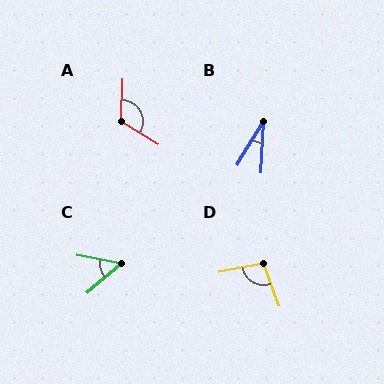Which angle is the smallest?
B, at approximately 28 degrees.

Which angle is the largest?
A, at approximately 120 degrees.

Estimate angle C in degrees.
Approximately 51 degrees.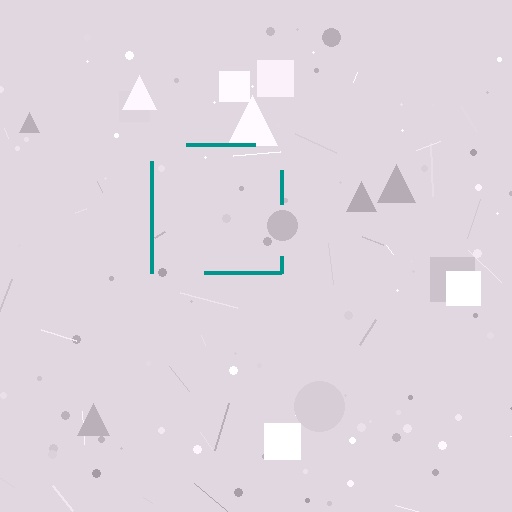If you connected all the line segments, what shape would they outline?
They would outline a square.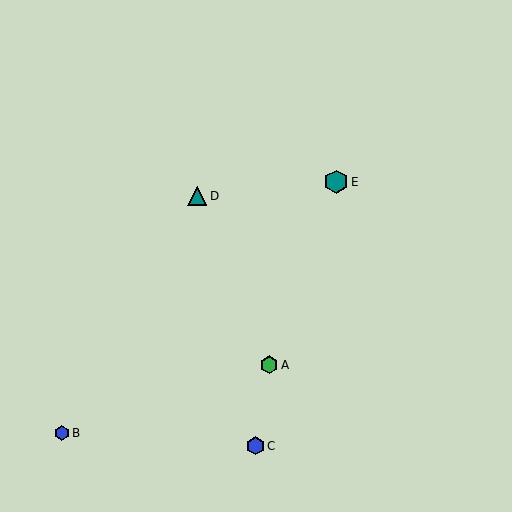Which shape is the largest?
The teal hexagon (labeled E) is the largest.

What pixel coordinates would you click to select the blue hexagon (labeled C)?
Click at (255, 446) to select the blue hexagon C.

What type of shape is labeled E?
Shape E is a teal hexagon.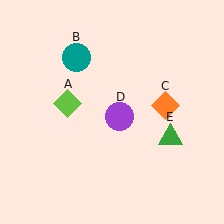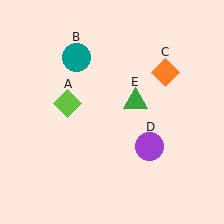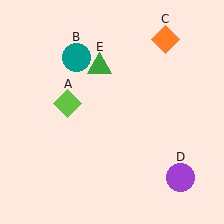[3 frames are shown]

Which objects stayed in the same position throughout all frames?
Lime diamond (object A) and teal circle (object B) remained stationary.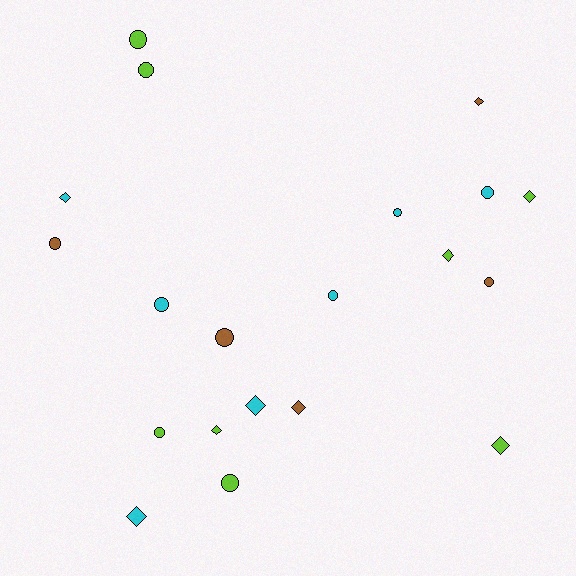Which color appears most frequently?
Lime, with 8 objects.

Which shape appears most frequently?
Circle, with 11 objects.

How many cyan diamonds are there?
There are 3 cyan diamonds.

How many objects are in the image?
There are 20 objects.